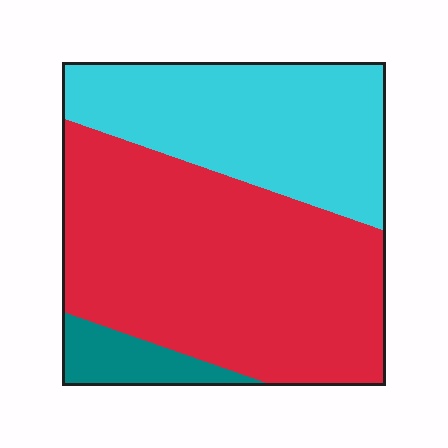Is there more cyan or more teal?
Cyan.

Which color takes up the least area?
Teal, at roughly 10%.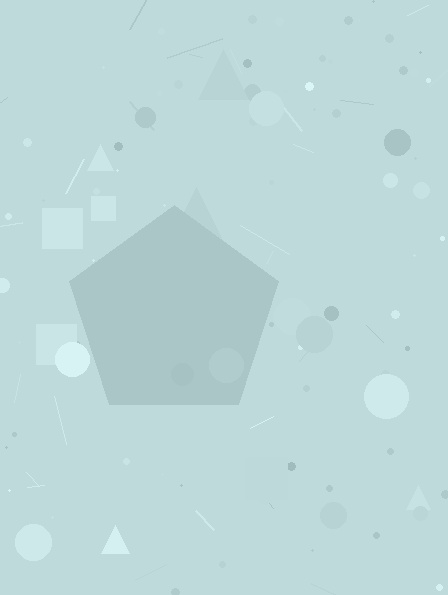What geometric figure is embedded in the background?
A pentagon is embedded in the background.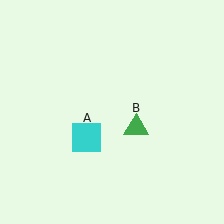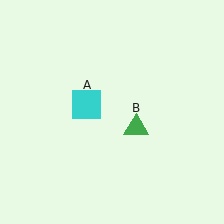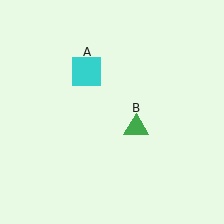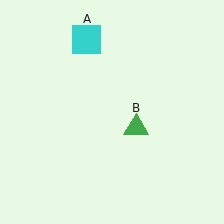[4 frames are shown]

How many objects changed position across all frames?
1 object changed position: cyan square (object A).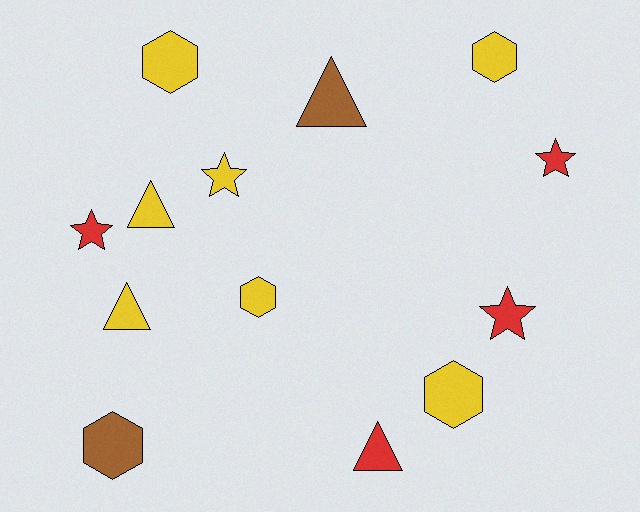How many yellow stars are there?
There is 1 yellow star.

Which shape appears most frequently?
Hexagon, with 5 objects.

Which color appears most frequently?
Yellow, with 7 objects.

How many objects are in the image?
There are 13 objects.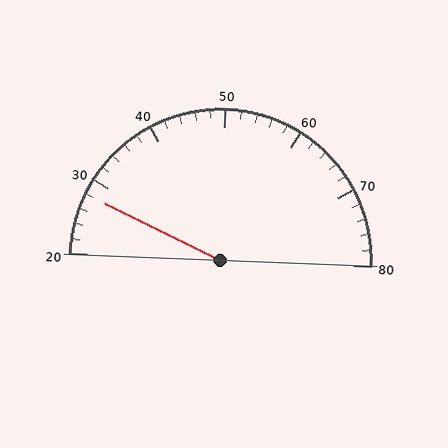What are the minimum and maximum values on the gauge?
The gauge ranges from 20 to 80.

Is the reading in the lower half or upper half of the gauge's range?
The reading is in the lower half of the range (20 to 80).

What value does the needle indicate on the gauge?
The needle indicates approximately 28.